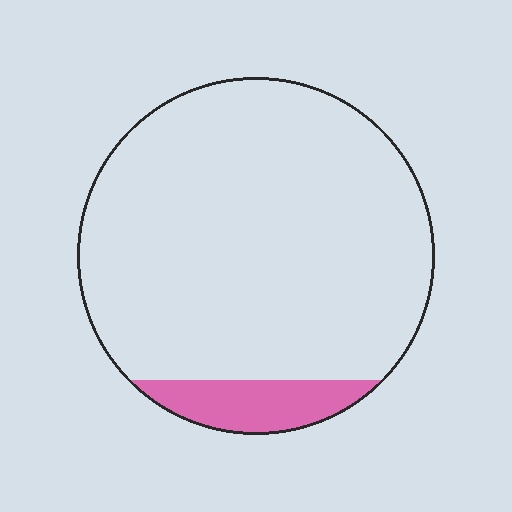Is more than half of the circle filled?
No.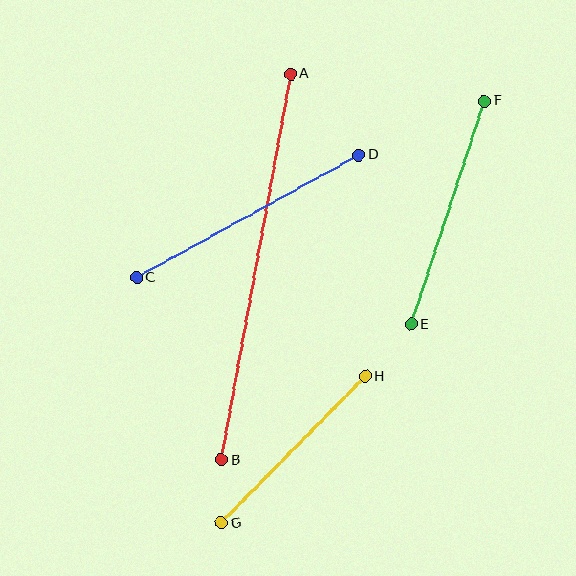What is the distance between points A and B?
The distance is approximately 392 pixels.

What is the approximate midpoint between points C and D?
The midpoint is at approximately (248, 216) pixels.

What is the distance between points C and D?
The distance is approximately 254 pixels.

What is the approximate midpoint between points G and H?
The midpoint is at approximately (293, 450) pixels.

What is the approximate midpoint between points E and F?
The midpoint is at approximately (448, 213) pixels.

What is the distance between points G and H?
The distance is approximately 205 pixels.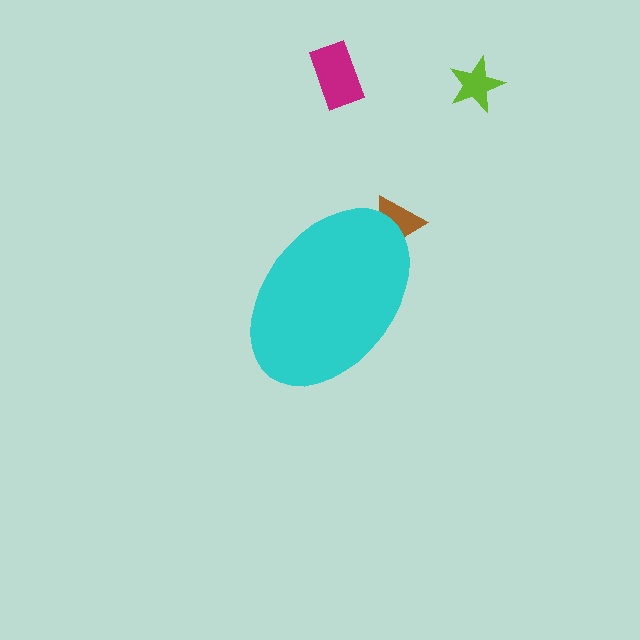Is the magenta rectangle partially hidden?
No, the magenta rectangle is fully visible.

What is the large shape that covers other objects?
A cyan ellipse.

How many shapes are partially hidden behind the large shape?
1 shape is partially hidden.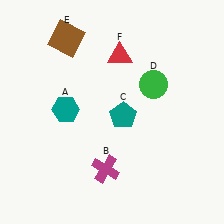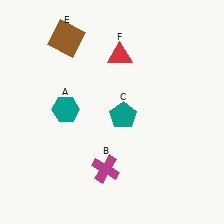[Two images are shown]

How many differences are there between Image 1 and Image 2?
There is 1 difference between the two images.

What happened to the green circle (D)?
The green circle (D) was removed in Image 2. It was in the top-right area of Image 1.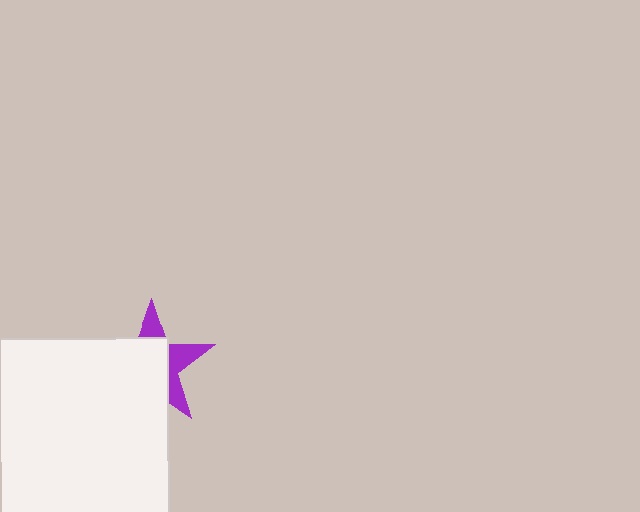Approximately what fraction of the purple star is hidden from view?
Roughly 64% of the purple star is hidden behind the white square.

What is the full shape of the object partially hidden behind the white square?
The partially hidden object is a purple star.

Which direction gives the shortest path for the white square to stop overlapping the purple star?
Moving toward the lower-left gives the shortest separation.